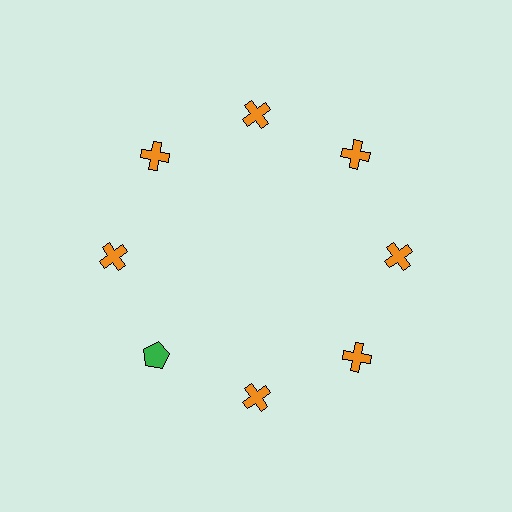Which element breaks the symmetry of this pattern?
The green pentagon at roughly the 8 o'clock position breaks the symmetry. All other shapes are orange crosses.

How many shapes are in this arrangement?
There are 8 shapes arranged in a ring pattern.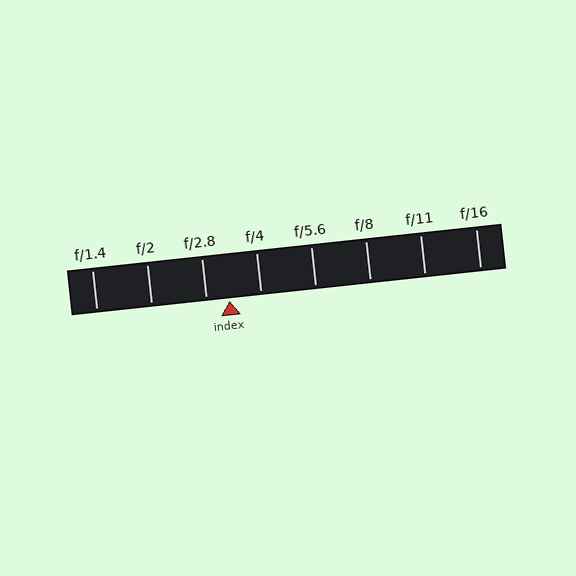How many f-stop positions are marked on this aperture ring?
There are 8 f-stop positions marked.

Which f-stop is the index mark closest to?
The index mark is closest to f/2.8.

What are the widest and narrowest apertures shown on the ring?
The widest aperture shown is f/1.4 and the narrowest is f/16.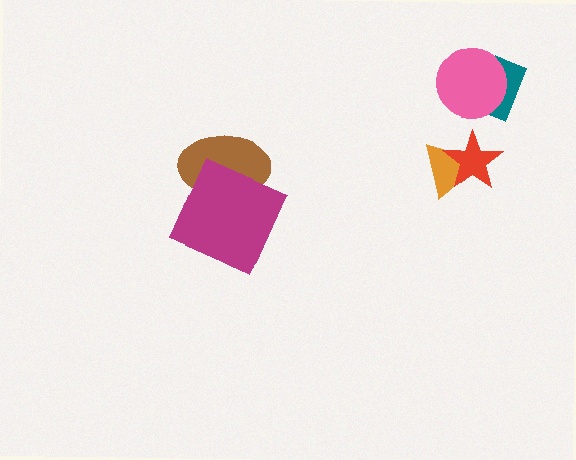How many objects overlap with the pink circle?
1 object overlaps with the pink circle.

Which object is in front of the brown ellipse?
The magenta square is in front of the brown ellipse.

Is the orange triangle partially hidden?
Yes, it is partially covered by another shape.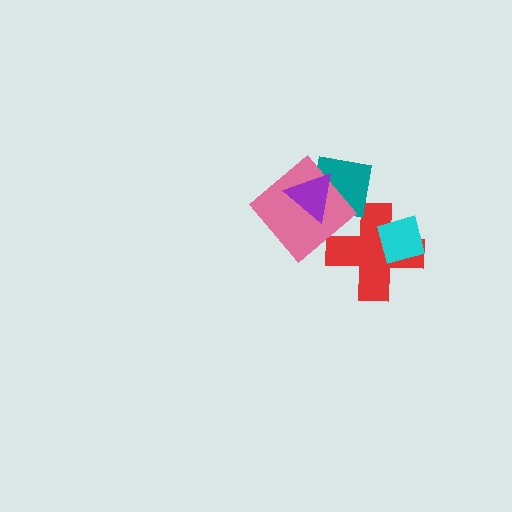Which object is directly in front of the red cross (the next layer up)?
The cyan diamond is directly in front of the red cross.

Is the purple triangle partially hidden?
No, no other shape covers it.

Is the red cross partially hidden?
Yes, it is partially covered by another shape.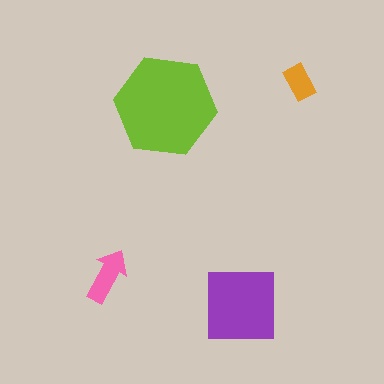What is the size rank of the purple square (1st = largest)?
2nd.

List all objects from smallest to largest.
The orange rectangle, the pink arrow, the purple square, the lime hexagon.